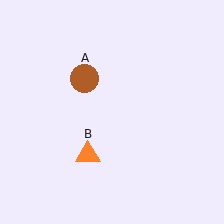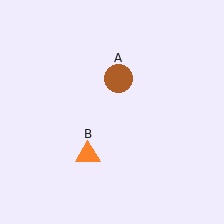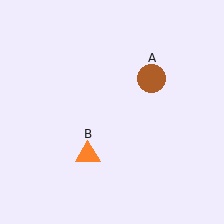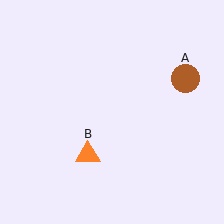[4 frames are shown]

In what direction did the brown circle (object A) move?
The brown circle (object A) moved right.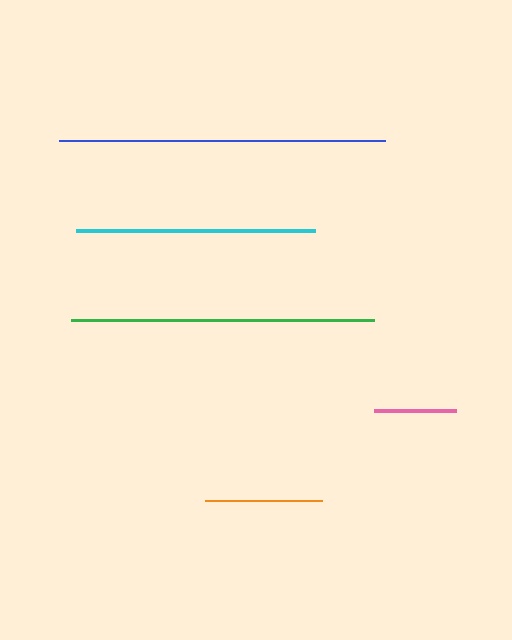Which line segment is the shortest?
The pink line is the shortest at approximately 82 pixels.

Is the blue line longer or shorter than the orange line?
The blue line is longer than the orange line.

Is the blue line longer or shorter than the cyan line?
The blue line is longer than the cyan line.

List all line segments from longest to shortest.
From longest to shortest: blue, green, cyan, orange, pink.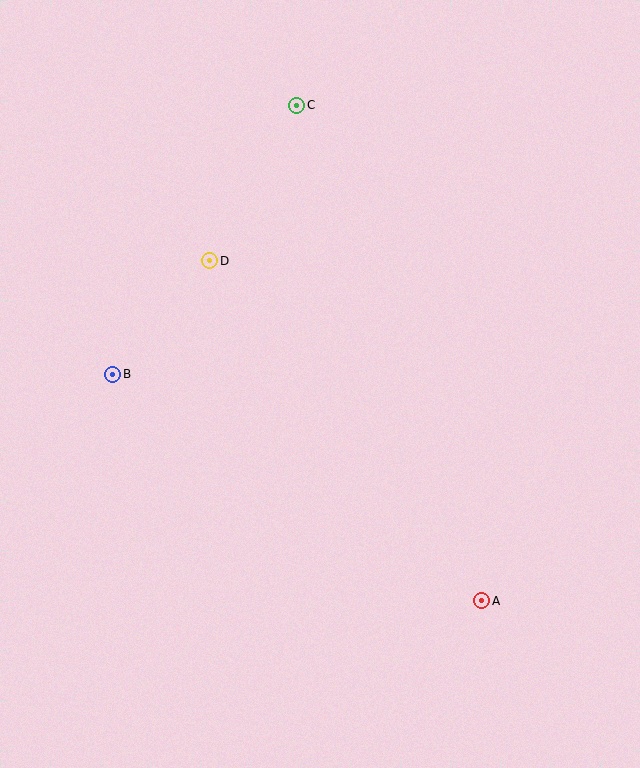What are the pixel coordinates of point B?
Point B is at (113, 374).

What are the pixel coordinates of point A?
Point A is at (482, 601).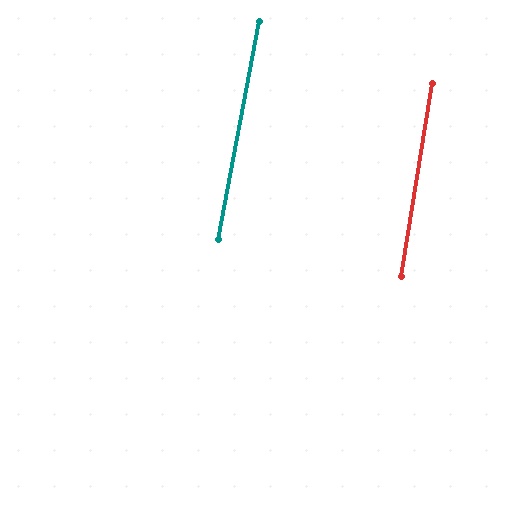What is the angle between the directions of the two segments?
Approximately 1 degree.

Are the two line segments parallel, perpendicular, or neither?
Parallel — their directions differ by only 1.4°.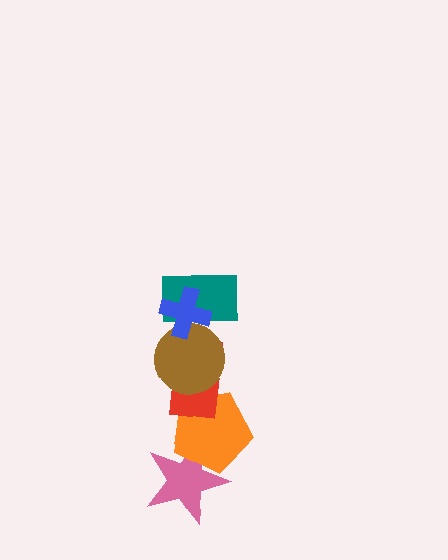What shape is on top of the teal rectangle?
The blue cross is on top of the teal rectangle.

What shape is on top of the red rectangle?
The brown circle is on top of the red rectangle.